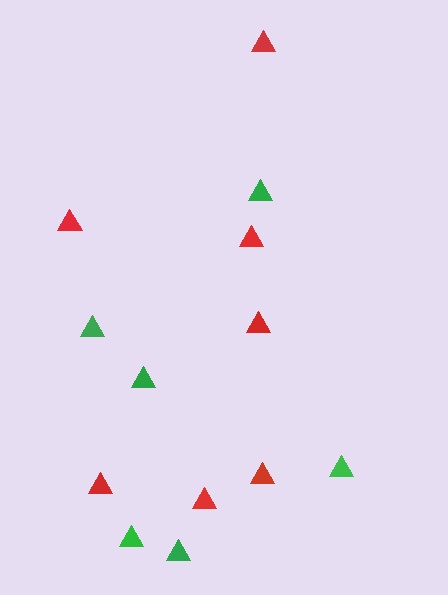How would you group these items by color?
There are 2 groups: one group of green triangles (6) and one group of red triangles (7).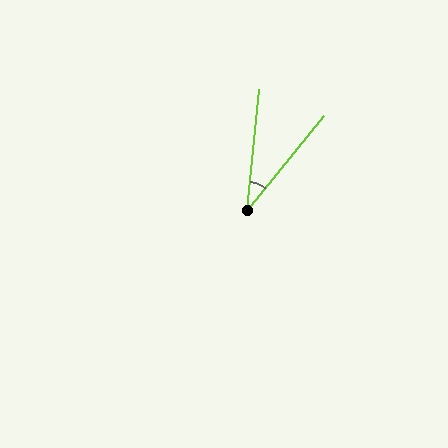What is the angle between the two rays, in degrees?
Approximately 33 degrees.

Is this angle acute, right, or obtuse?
It is acute.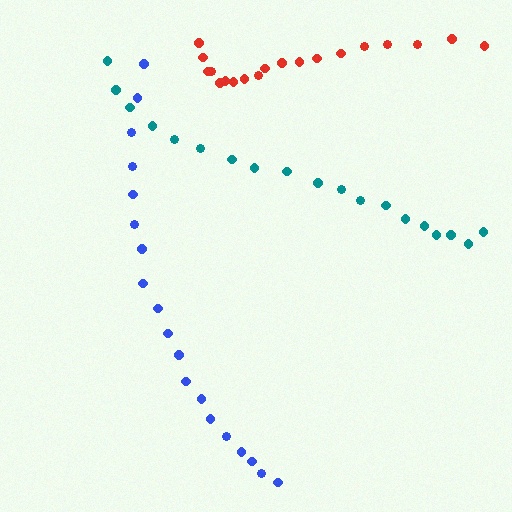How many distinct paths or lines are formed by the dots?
There are 3 distinct paths.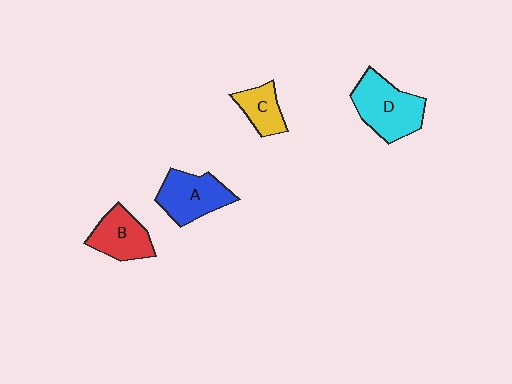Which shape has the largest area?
Shape D (cyan).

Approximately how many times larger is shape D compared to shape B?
Approximately 1.4 times.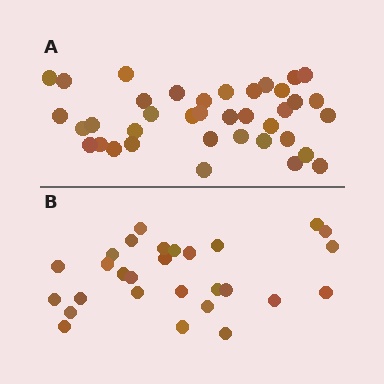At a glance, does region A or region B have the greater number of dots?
Region A (the top region) has more dots.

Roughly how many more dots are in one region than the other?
Region A has roughly 10 or so more dots than region B.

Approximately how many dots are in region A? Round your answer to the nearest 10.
About 40 dots. (The exact count is 38, which rounds to 40.)